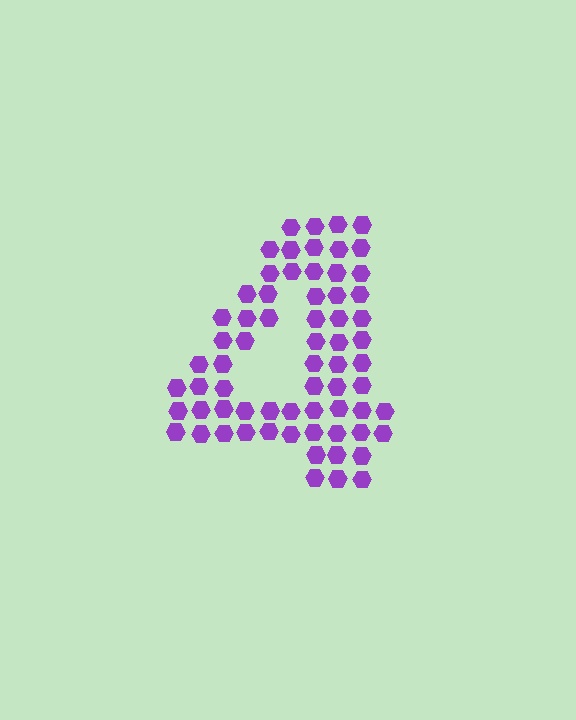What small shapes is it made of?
It is made of small hexagons.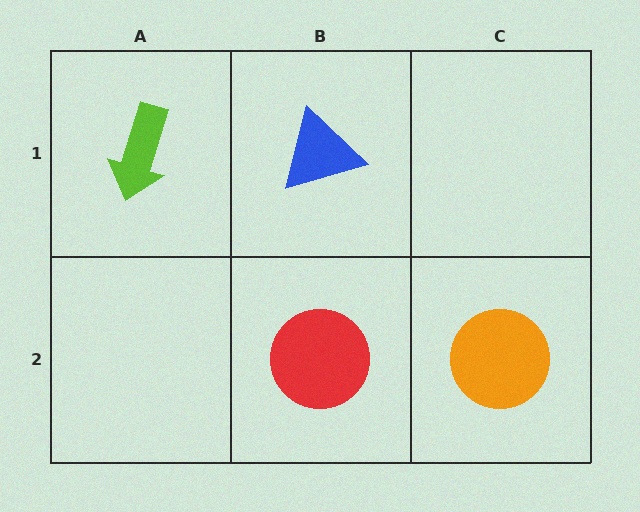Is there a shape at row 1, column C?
No, that cell is empty.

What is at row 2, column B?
A red circle.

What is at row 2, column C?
An orange circle.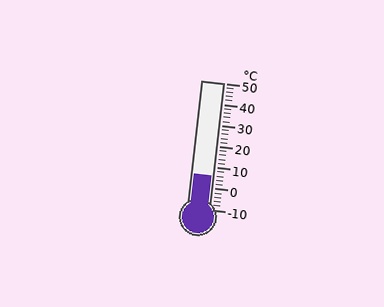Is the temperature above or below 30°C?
The temperature is below 30°C.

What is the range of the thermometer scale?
The thermometer scale ranges from -10°C to 50°C.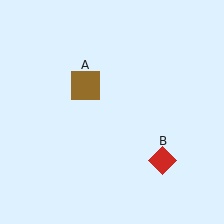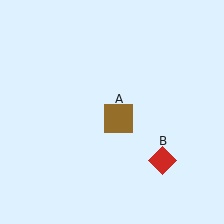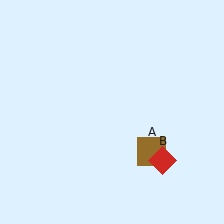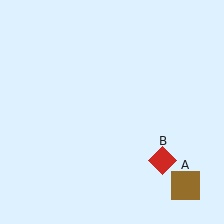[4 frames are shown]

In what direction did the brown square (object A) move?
The brown square (object A) moved down and to the right.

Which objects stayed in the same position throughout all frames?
Red diamond (object B) remained stationary.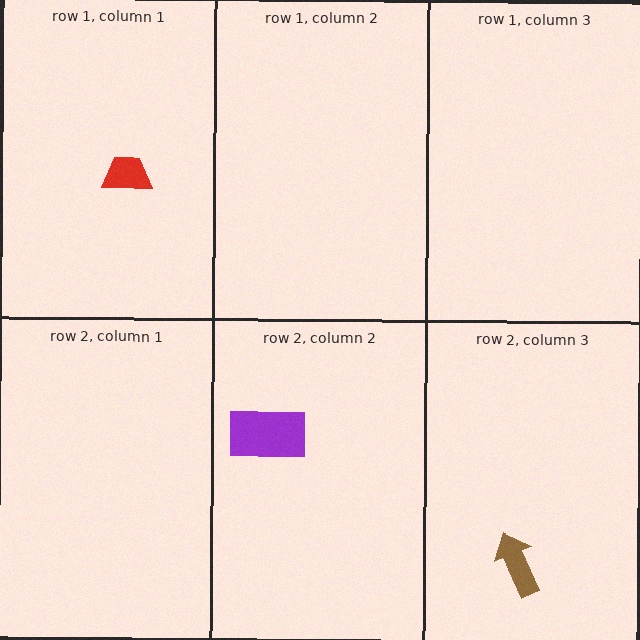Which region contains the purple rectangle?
The row 2, column 2 region.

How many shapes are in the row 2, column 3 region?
1.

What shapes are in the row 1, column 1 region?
The red trapezoid.